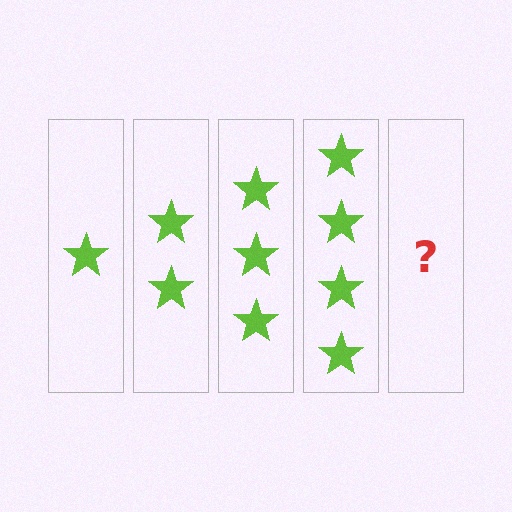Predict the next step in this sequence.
The next step is 5 stars.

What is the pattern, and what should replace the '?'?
The pattern is that each step adds one more star. The '?' should be 5 stars.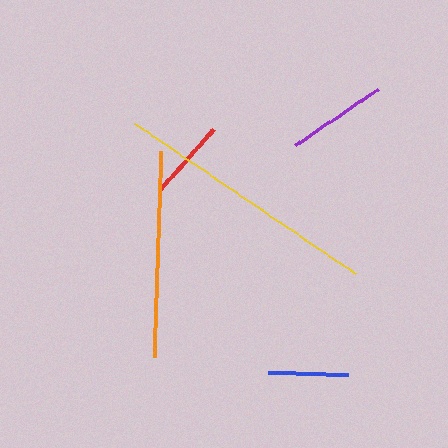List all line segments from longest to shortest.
From longest to shortest: yellow, orange, purple, red, blue.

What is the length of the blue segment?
The blue segment is approximately 80 pixels long.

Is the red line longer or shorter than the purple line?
The purple line is longer than the red line.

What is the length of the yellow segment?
The yellow segment is approximately 267 pixels long.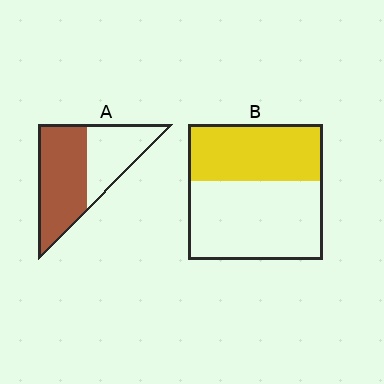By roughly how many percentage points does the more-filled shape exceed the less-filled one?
By roughly 15 percentage points (A over B).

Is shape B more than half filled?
No.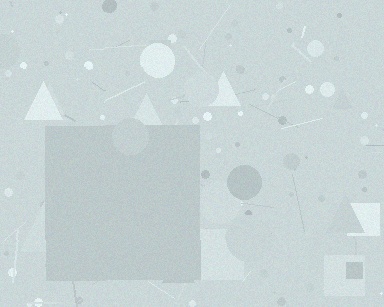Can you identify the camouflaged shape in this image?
The camouflaged shape is a square.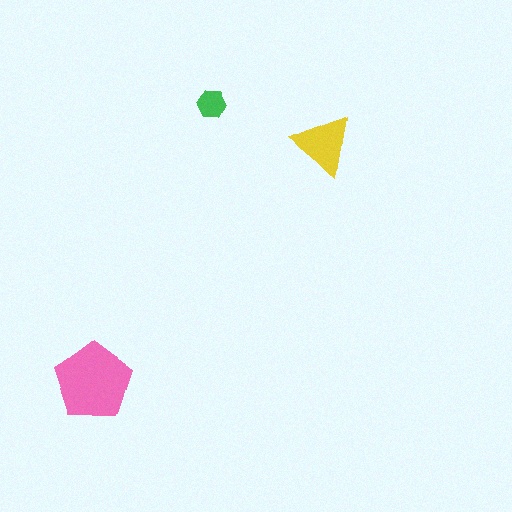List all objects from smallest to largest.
The green hexagon, the yellow triangle, the pink pentagon.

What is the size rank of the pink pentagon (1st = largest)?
1st.